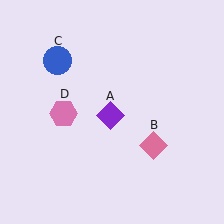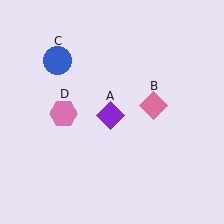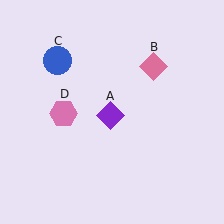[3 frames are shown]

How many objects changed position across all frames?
1 object changed position: pink diamond (object B).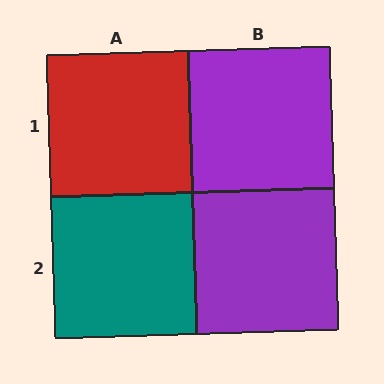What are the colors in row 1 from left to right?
Red, purple.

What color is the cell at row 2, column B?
Purple.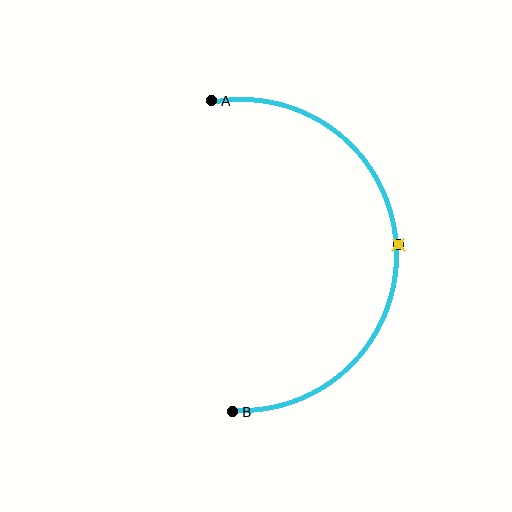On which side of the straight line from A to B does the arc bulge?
The arc bulges to the right of the straight line connecting A and B.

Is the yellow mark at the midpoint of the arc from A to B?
Yes. The yellow mark lies on the arc at equal arc-length from both A and B — it is the arc midpoint.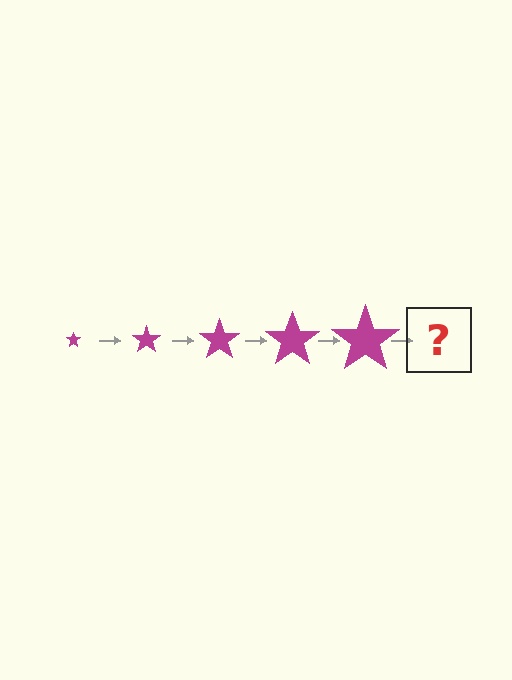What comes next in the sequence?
The next element should be a magenta star, larger than the previous one.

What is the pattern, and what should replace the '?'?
The pattern is that the star gets progressively larger each step. The '?' should be a magenta star, larger than the previous one.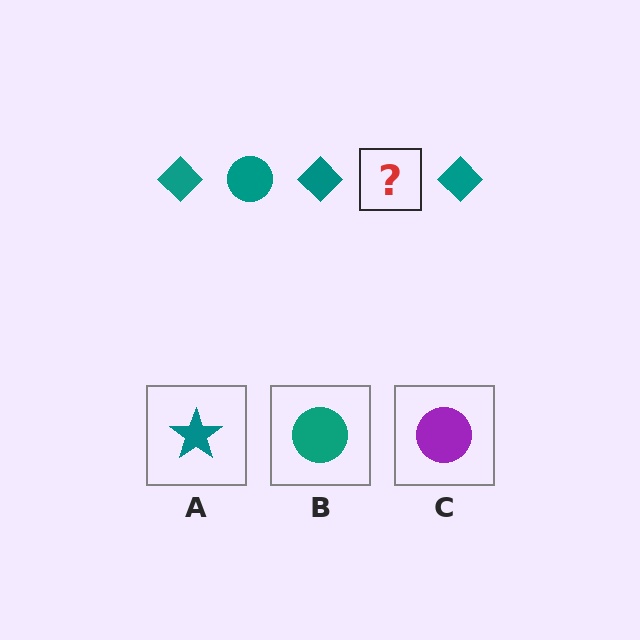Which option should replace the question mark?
Option B.